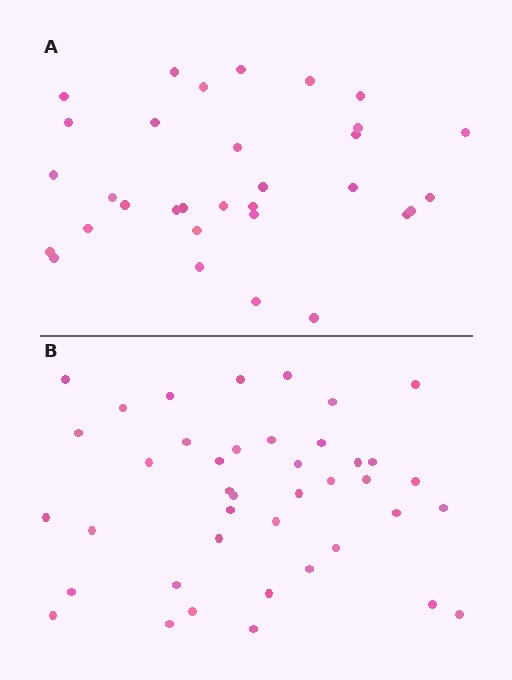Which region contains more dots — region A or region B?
Region B (the bottom region) has more dots.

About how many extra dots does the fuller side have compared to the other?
Region B has roughly 8 or so more dots than region A.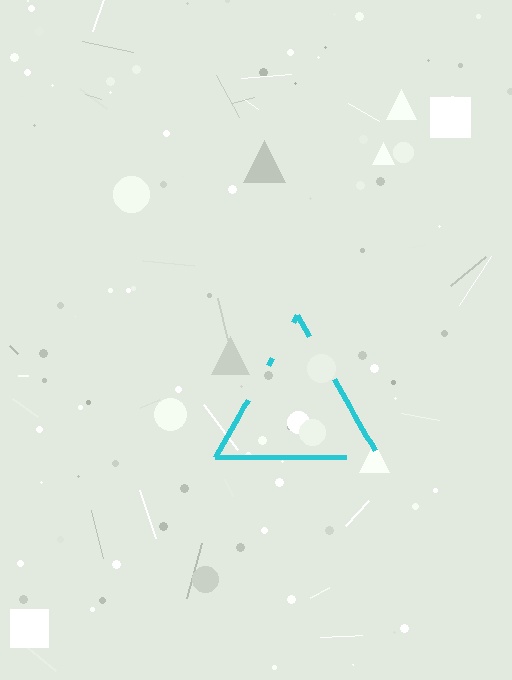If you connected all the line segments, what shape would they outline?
They would outline a triangle.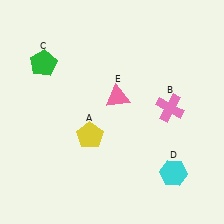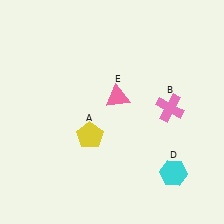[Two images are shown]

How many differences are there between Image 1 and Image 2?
There is 1 difference between the two images.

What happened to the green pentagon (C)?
The green pentagon (C) was removed in Image 2. It was in the top-left area of Image 1.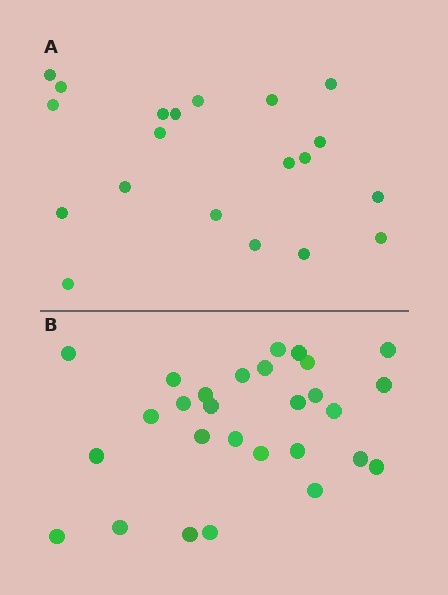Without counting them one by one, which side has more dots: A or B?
Region B (the bottom region) has more dots.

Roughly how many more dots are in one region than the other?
Region B has roughly 8 or so more dots than region A.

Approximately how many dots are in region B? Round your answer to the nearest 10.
About 30 dots. (The exact count is 28, which rounds to 30.)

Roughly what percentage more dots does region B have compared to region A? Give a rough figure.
About 40% more.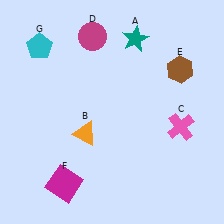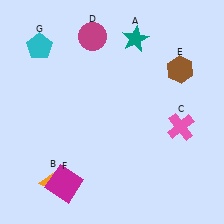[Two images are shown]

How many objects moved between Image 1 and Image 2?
1 object moved between the two images.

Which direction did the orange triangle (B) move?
The orange triangle (B) moved down.